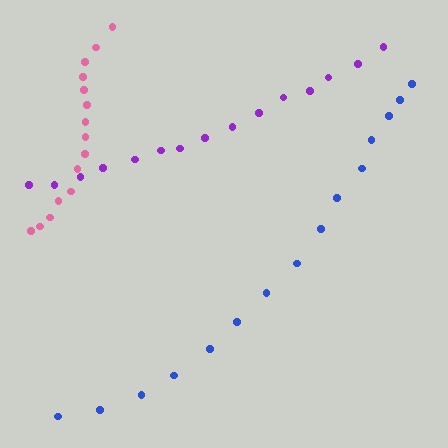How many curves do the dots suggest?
There are 3 distinct paths.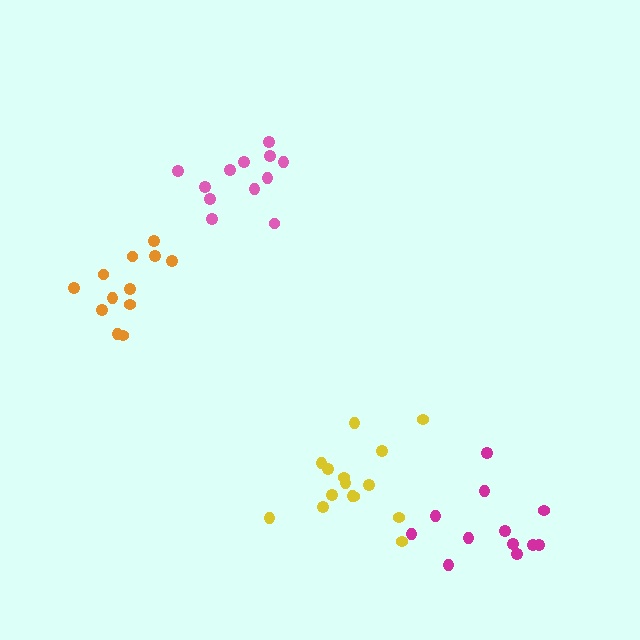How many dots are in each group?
Group 1: 15 dots, Group 2: 12 dots, Group 3: 12 dots, Group 4: 12 dots (51 total).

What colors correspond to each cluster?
The clusters are colored: yellow, magenta, pink, orange.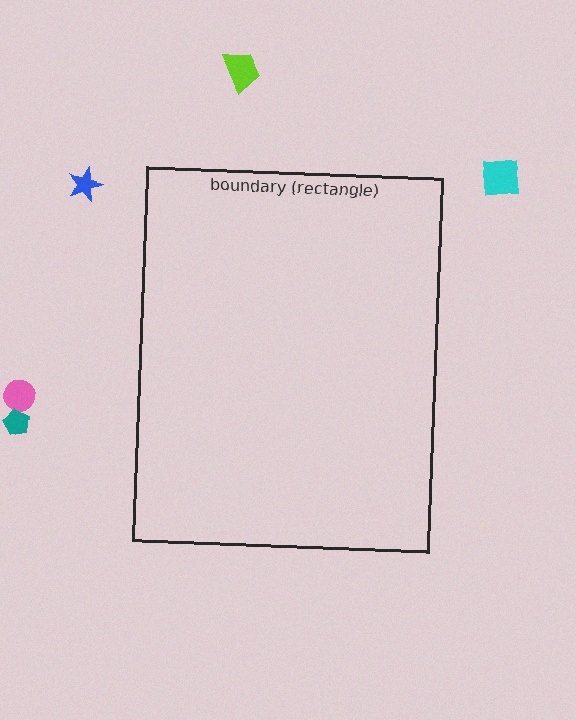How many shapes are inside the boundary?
0 inside, 5 outside.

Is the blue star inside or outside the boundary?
Outside.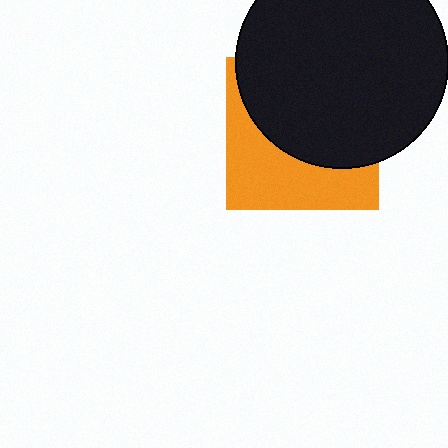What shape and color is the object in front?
The object in front is a black circle.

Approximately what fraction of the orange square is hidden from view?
Roughly 58% of the orange square is hidden behind the black circle.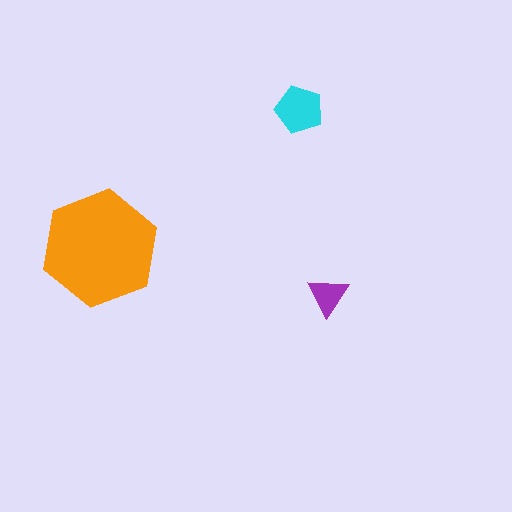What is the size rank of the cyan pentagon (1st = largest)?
2nd.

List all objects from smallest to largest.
The purple triangle, the cyan pentagon, the orange hexagon.